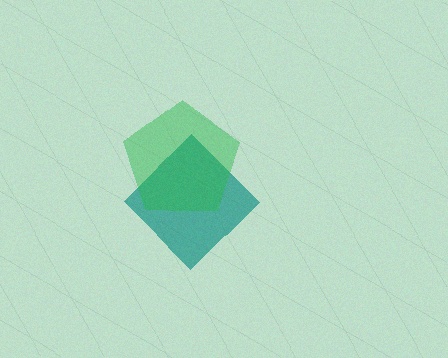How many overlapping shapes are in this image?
There are 2 overlapping shapes in the image.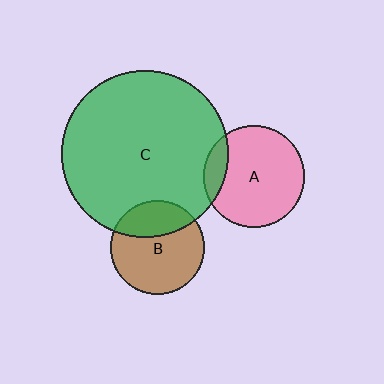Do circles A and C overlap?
Yes.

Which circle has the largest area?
Circle C (green).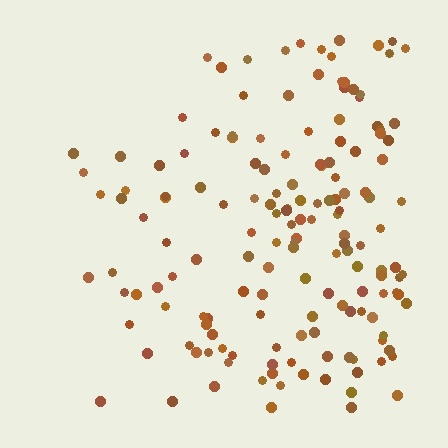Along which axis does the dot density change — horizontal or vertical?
Horizontal.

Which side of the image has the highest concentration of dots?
The right.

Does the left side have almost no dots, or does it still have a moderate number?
Still a moderate number, just noticeably fewer than the right.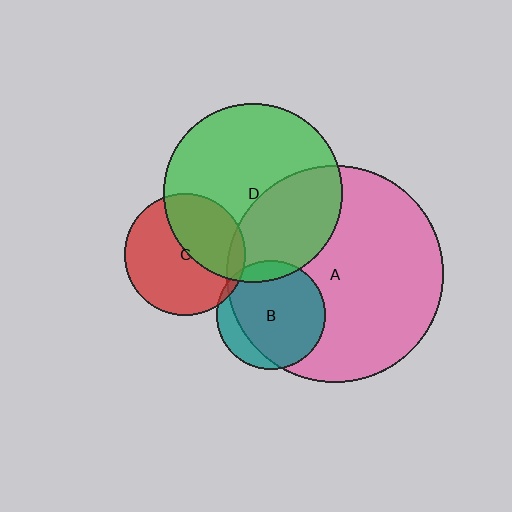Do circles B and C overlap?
Yes.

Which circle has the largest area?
Circle A (pink).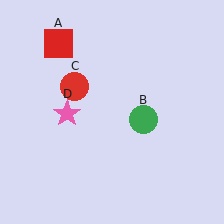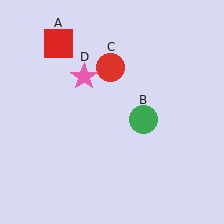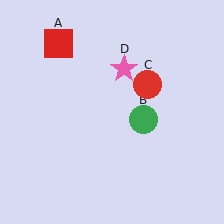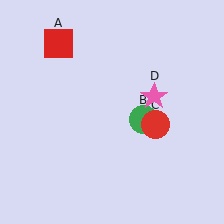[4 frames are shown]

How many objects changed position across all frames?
2 objects changed position: red circle (object C), pink star (object D).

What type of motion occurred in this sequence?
The red circle (object C), pink star (object D) rotated clockwise around the center of the scene.